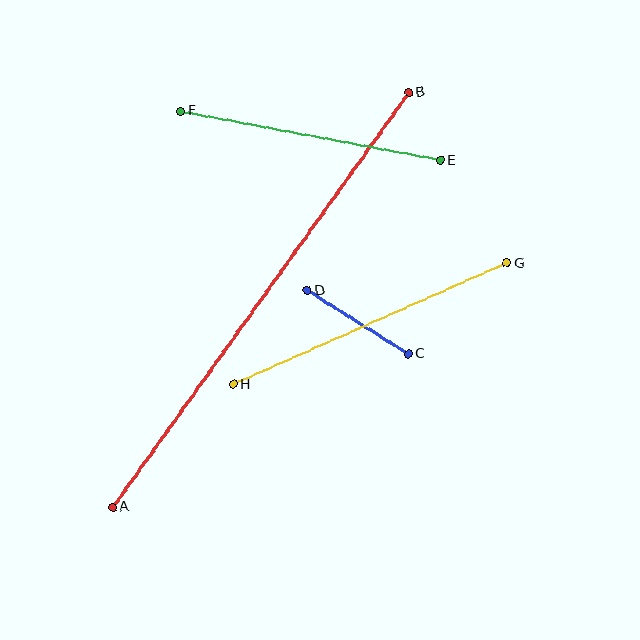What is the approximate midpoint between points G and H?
The midpoint is at approximately (370, 324) pixels.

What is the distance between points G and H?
The distance is approximately 299 pixels.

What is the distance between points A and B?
The distance is approximately 510 pixels.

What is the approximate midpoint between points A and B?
The midpoint is at approximately (261, 300) pixels.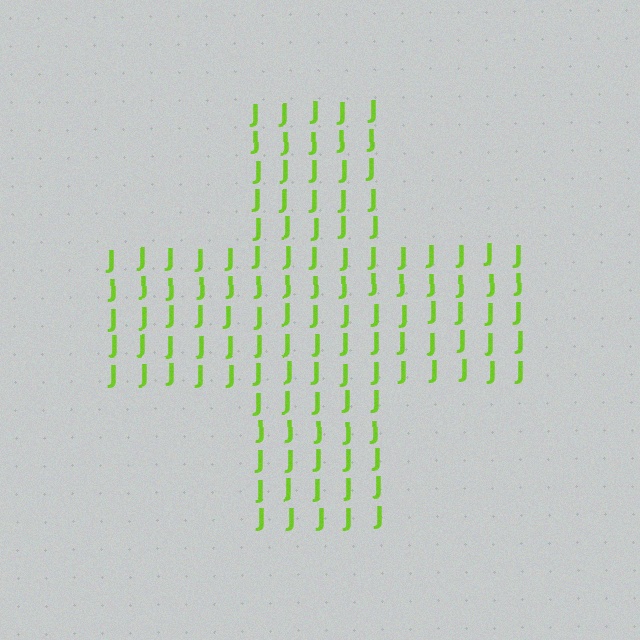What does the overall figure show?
The overall figure shows a cross.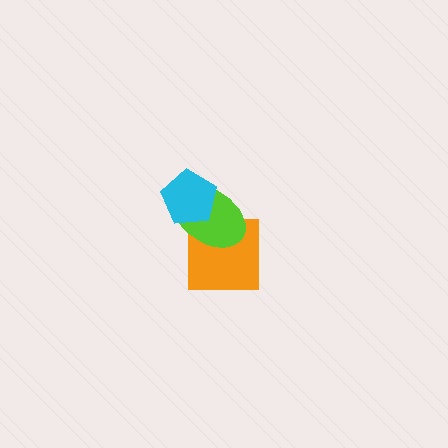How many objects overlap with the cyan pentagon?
1 object overlaps with the cyan pentagon.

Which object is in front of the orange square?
The lime ellipse is in front of the orange square.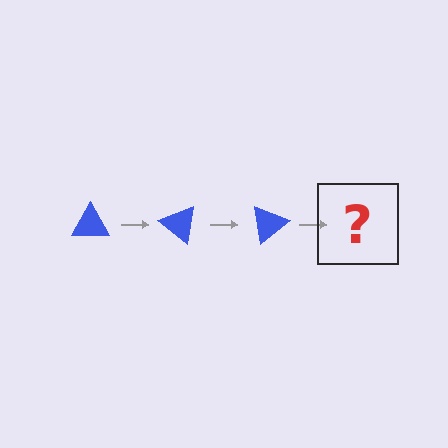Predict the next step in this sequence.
The next step is a blue triangle rotated 120 degrees.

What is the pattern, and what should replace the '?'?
The pattern is that the triangle rotates 40 degrees each step. The '?' should be a blue triangle rotated 120 degrees.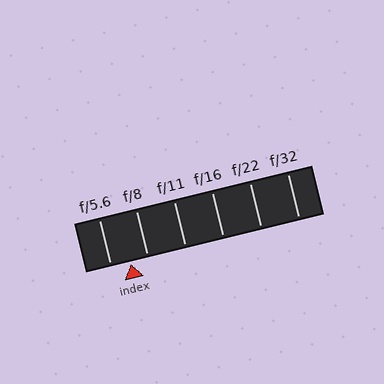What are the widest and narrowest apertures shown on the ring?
The widest aperture shown is f/5.6 and the narrowest is f/32.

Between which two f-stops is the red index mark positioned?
The index mark is between f/5.6 and f/8.